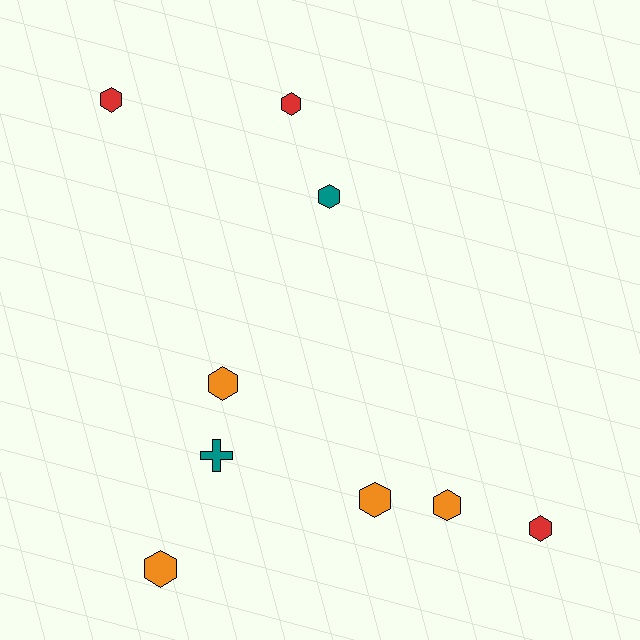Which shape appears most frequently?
Hexagon, with 8 objects.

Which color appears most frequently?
Orange, with 4 objects.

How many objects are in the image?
There are 9 objects.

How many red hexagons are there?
There are 3 red hexagons.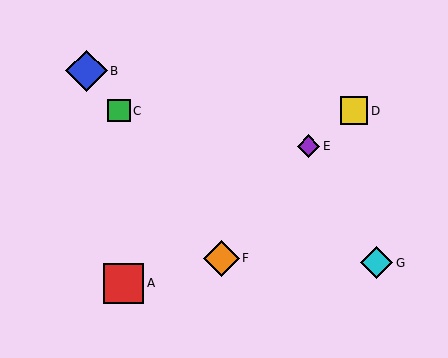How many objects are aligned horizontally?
2 objects (C, D) are aligned horizontally.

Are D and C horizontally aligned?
Yes, both are at y≈111.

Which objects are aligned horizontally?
Objects C, D are aligned horizontally.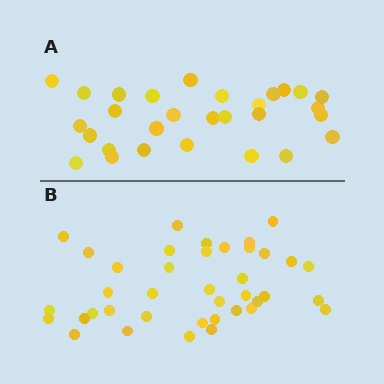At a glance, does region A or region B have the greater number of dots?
Region B (the bottom region) has more dots.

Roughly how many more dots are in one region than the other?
Region B has roughly 10 or so more dots than region A.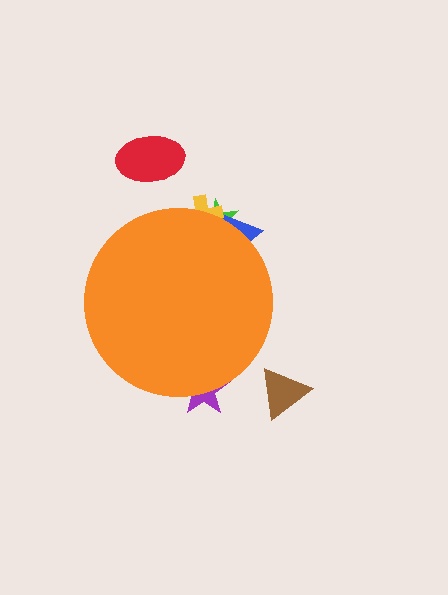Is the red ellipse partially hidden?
No, the red ellipse is fully visible.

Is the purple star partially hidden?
Yes, the purple star is partially hidden behind the orange circle.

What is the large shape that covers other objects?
An orange circle.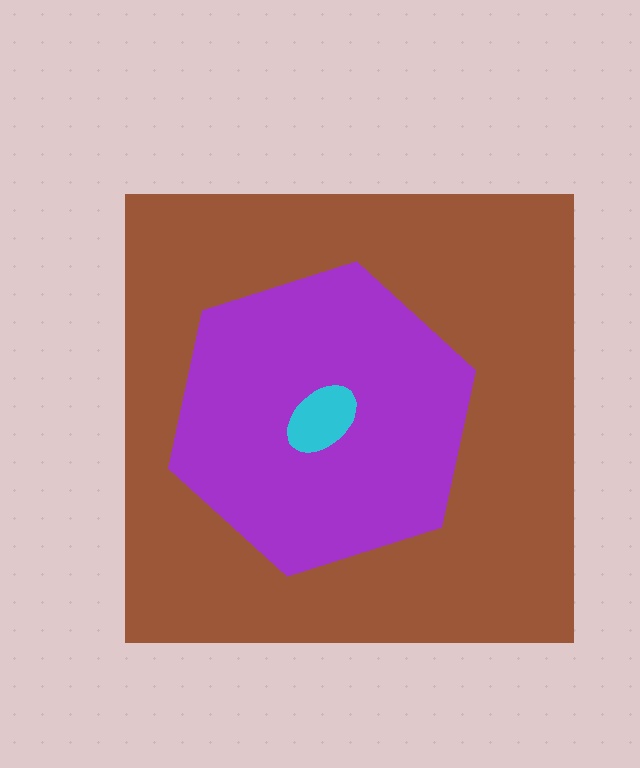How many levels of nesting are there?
3.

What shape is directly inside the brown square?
The purple hexagon.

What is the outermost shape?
The brown square.